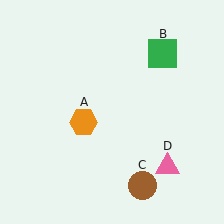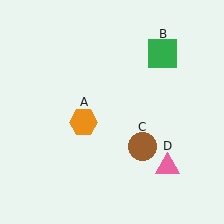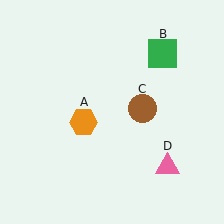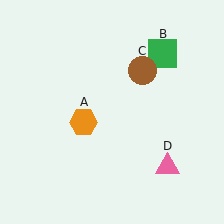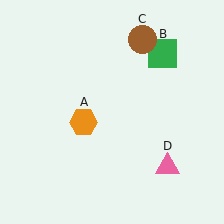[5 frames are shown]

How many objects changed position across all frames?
1 object changed position: brown circle (object C).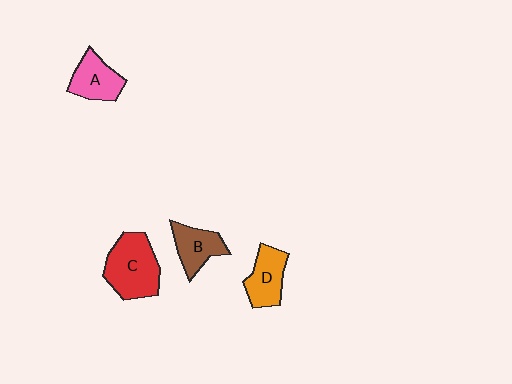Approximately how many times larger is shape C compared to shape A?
Approximately 1.5 times.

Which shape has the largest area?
Shape C (red).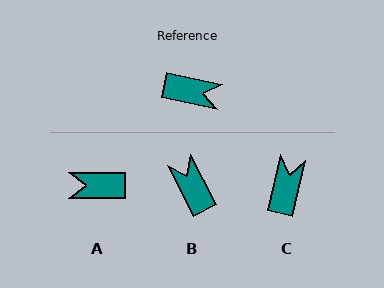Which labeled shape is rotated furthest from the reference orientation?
A, about 168 degrees away.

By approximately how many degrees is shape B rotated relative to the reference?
Approximately 129 degrees counter-clockwise.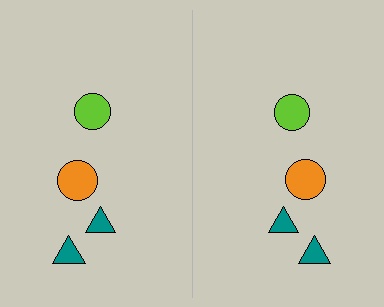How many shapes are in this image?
There are 8 shapes in this image.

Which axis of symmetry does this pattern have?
The pattern has a vertical axis of symmetry running through the center of the image.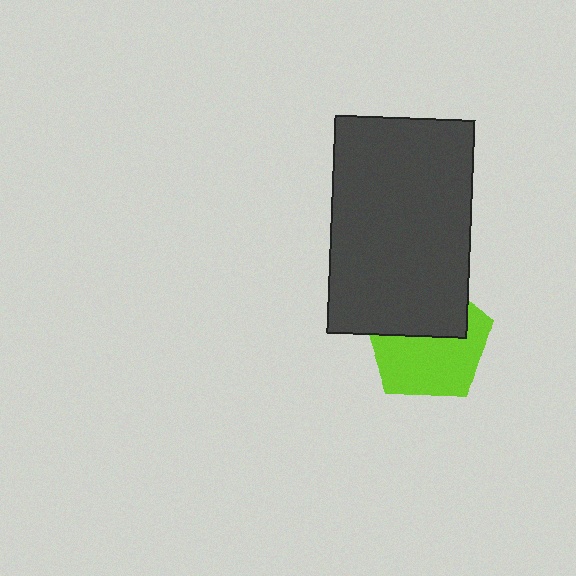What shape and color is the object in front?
The object in front is a dark gray rectangle.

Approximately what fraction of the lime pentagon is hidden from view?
Roughly 42% of the lime pentagon is hidden behind the dark gray rectangle.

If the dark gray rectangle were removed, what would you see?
You would see the complete lime pentagon.